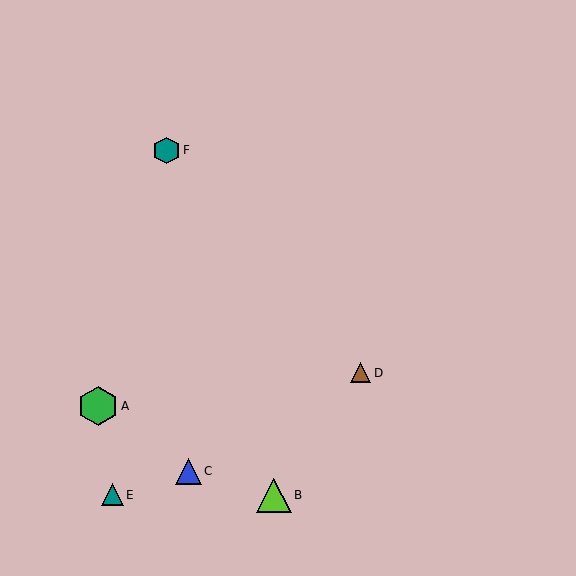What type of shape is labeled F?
Shape F is a teal hexagon.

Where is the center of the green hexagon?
The center of the green hexagon is at (98, 406).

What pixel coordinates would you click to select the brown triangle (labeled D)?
Click at (361, 373) to select the brown triangle D.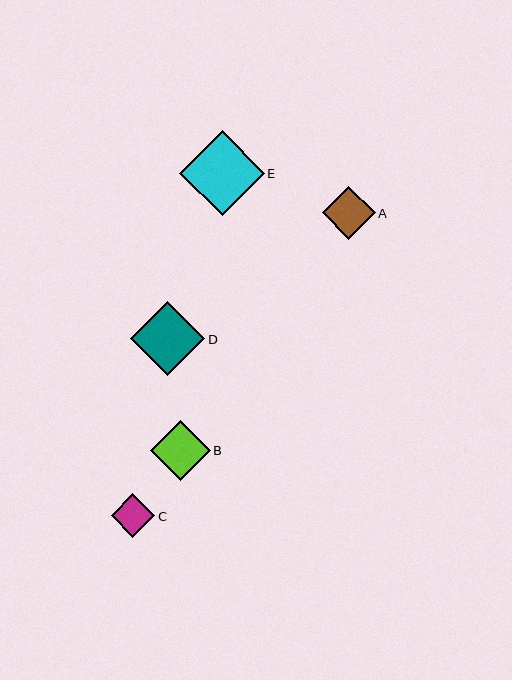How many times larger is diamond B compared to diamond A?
Diamond B is approximately 1.1 times the size of diamond A.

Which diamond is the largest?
Diamond E is the largest with a size of approximately 85 pixels.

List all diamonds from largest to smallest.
From largest to smallest: E, D, B, A, C.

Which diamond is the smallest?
Diamond C is the smallest with a size of approximately 44 pixels.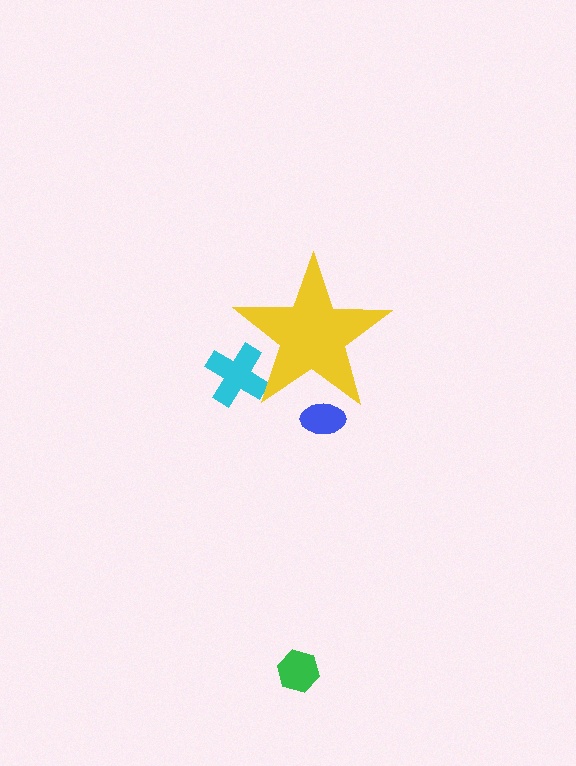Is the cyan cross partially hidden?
Yes, the cyan cross is partially hidden behind the yellow star.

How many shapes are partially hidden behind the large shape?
2 shapes are partially hidden.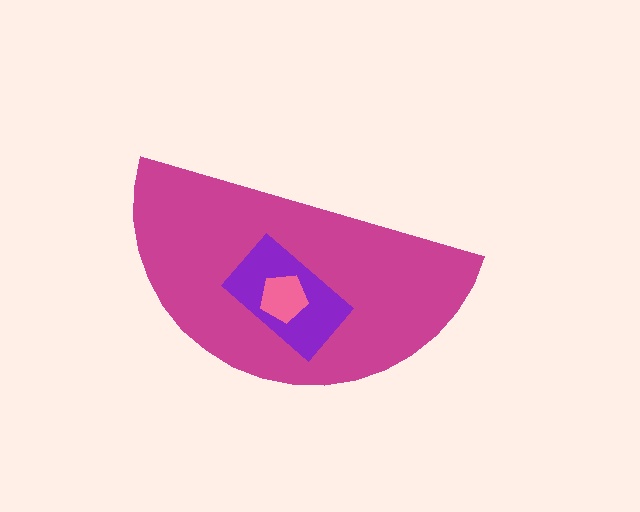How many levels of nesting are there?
3.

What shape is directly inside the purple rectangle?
The pink pentagon.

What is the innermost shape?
The pink pentagon.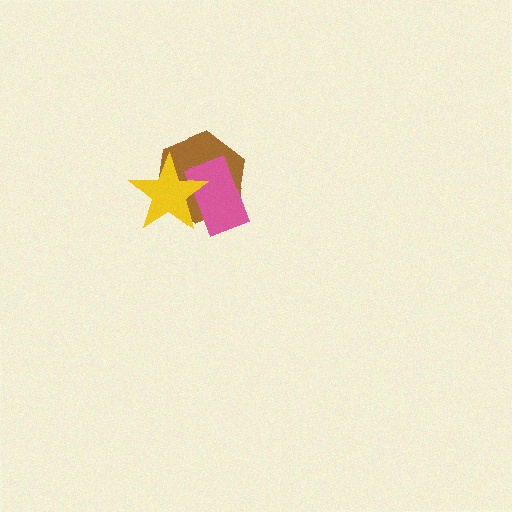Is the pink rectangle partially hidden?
Yes, it is partially covered by another shape.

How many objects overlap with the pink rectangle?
2 objects overlap with the pink rectangle.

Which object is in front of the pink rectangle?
The yellow star is in front of the pink rectangle.